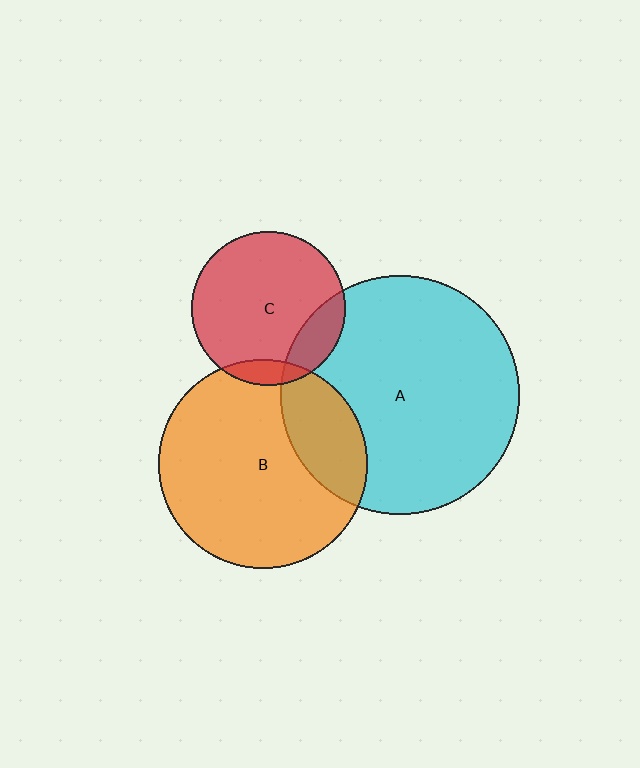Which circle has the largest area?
Circle A (cyan).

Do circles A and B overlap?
Yes.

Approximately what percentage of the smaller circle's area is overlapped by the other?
Approximately 25%.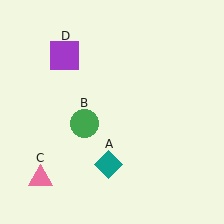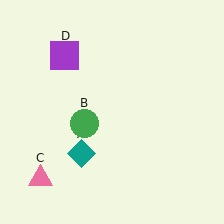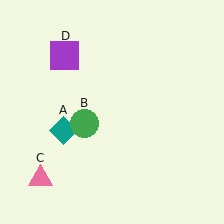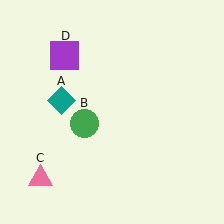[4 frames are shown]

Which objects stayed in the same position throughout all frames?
Green circle (object B) and pink triangle (object C) and purple square (object D) remained stationary.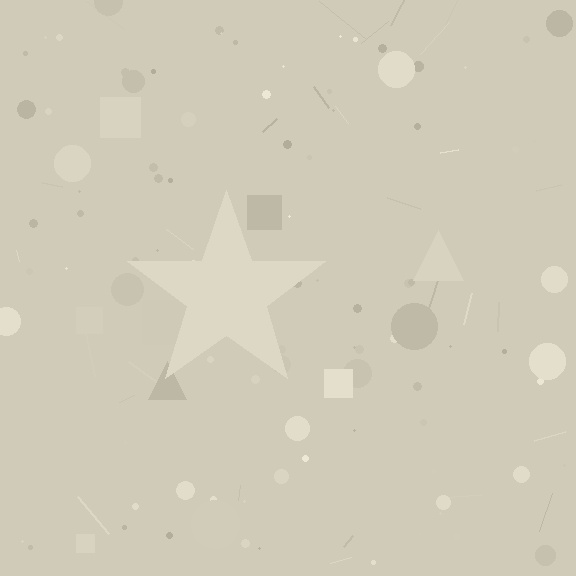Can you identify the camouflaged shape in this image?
The camouflaged shape is a star.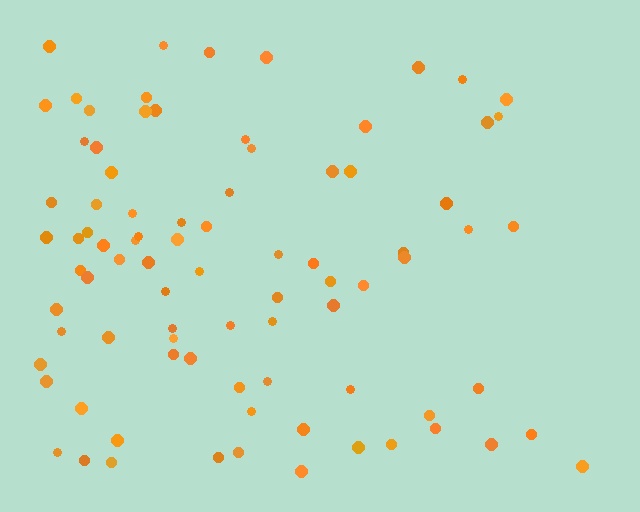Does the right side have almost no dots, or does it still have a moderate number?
Still a moderate number, just noticeably fewer than the left.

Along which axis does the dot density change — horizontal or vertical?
Horizontal.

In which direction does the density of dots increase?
From right to left, with the left side densest.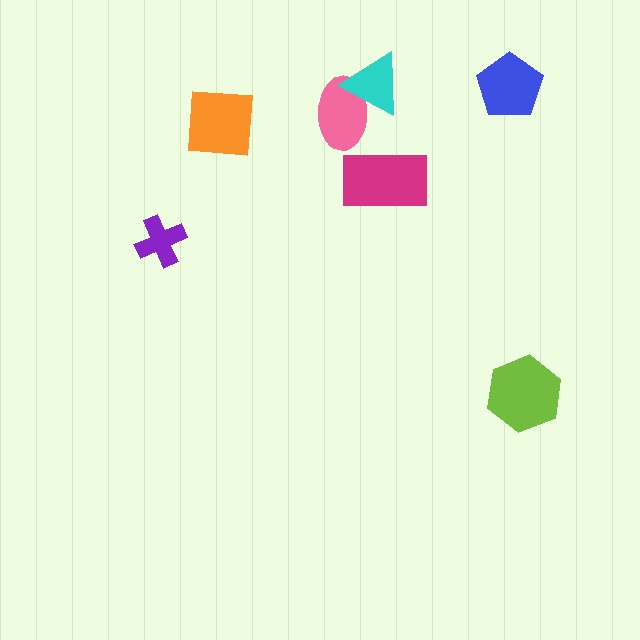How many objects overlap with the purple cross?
0 objects overlap with the purple cross.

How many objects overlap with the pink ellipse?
1 object overlaps with the pink ellipse.